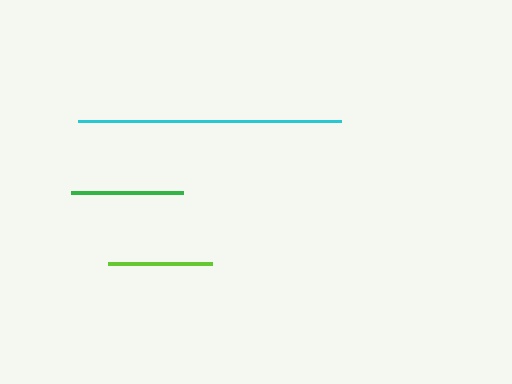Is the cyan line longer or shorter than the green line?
The cyan line is longer than the green line.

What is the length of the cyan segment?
The cyan segment is approximately 263 pixels long.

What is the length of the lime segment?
The lime segment is approximately 105 pixels long.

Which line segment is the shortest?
The lime line is the shortest at approximately 105 pixels.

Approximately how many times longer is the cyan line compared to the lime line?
The cyan line is approximately 2.5 times the length of the lime line.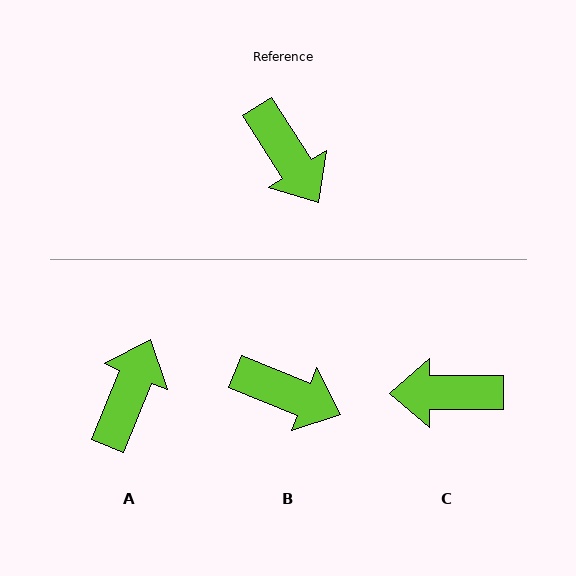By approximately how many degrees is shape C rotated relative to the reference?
Approximately 122 degrees clockwise.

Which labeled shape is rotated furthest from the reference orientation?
A, about 125 degrees away.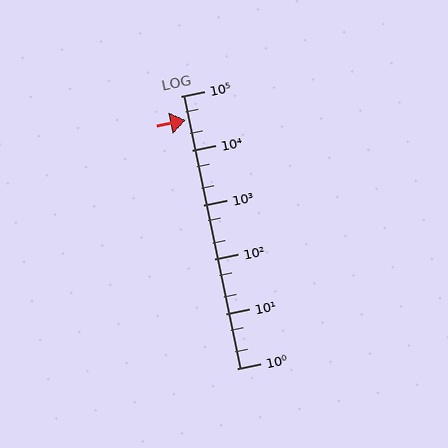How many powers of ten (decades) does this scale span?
The scale spans 5 decades, from 1 to 100000.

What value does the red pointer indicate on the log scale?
The pointer indicates approximately 37000.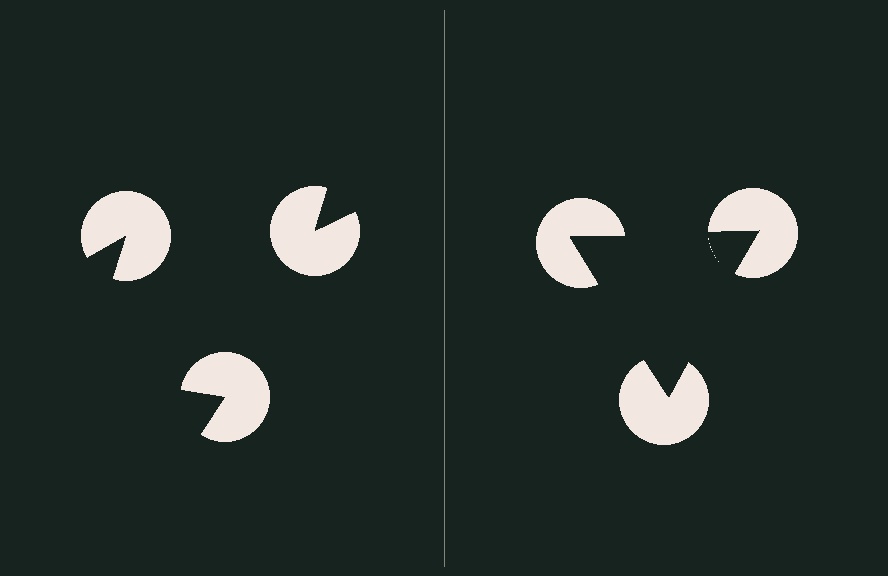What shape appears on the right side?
An illusory triangle.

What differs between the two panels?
The pac-man discs are positioned identically on both sides; only the wedge orientations differ. On the right they align to a triangle; on the left they are misaligned.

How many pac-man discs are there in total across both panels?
6 — 3 on each side.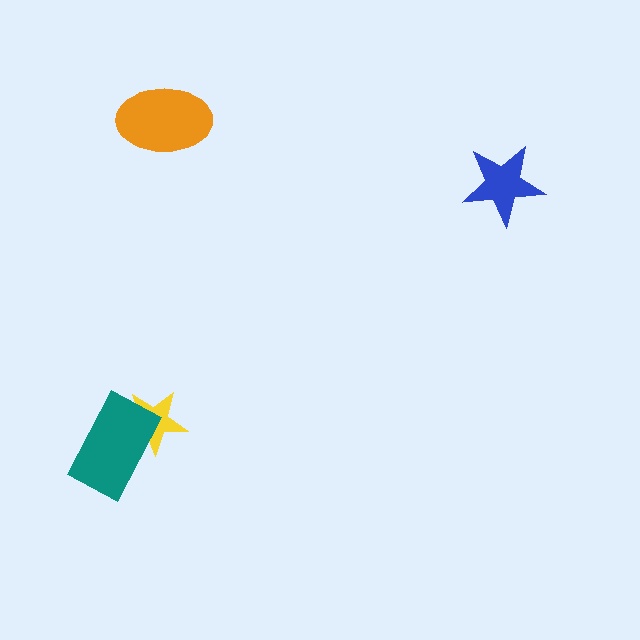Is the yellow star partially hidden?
Yes, it is partially covered by another shape.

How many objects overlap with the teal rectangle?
1 object overlaps with the teal rectangle.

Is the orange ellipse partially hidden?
No, no other shape covers it.